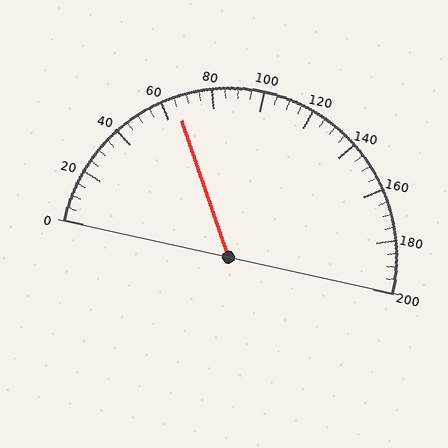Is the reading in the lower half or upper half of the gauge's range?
The reading is in the lower half of the range (0 to 200).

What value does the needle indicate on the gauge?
The needle indicates approximately 65.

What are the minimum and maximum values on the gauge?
The gauge ranges from 0 to 200.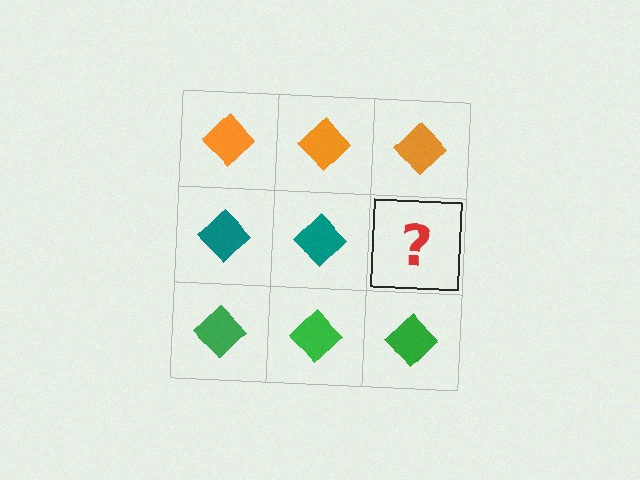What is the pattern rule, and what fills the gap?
The rule is that each row has a consistent color. The gap should be filled with a teal diamond.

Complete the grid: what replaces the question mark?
The question mark should be replaced with a teal diamond.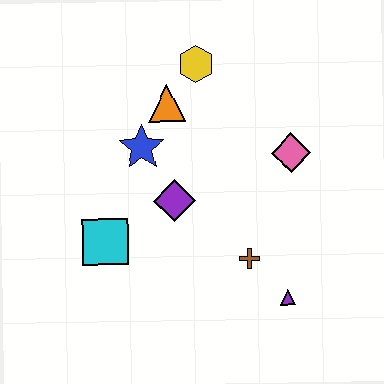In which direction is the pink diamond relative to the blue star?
The pink diamond is to the right of the blue star.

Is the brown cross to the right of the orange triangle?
Yes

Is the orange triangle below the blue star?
No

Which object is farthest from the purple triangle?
The yellow hexagon is farthest from the purple triangle.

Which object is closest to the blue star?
The orange triangle is closest to the blue star.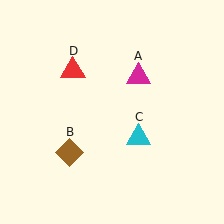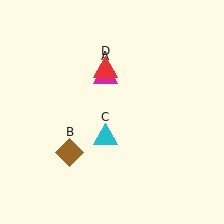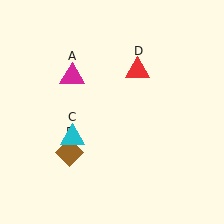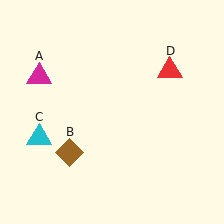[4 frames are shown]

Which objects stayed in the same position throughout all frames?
Brown diamond (object B) remained stationary.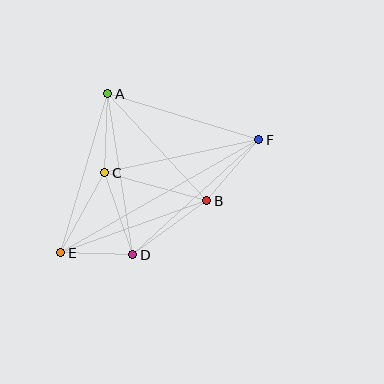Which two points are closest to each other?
Points D and E are closest to each other.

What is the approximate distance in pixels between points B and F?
The distance between B and F is approximately 80 pixels.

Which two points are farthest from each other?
Points E and F are farthest from each other.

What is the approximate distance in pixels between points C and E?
The distance between C and E is approximately 91 pixels.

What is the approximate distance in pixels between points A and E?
The distance between A and E is approximately 165 pixels.